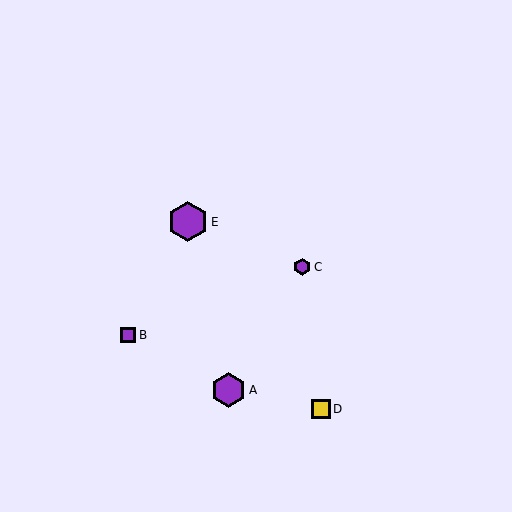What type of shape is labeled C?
Shape C is a purple hexagon.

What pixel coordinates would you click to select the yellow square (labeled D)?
Click at (321, 409) to select the yellow square D.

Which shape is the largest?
The purple hexagon (labeled E) is the largest.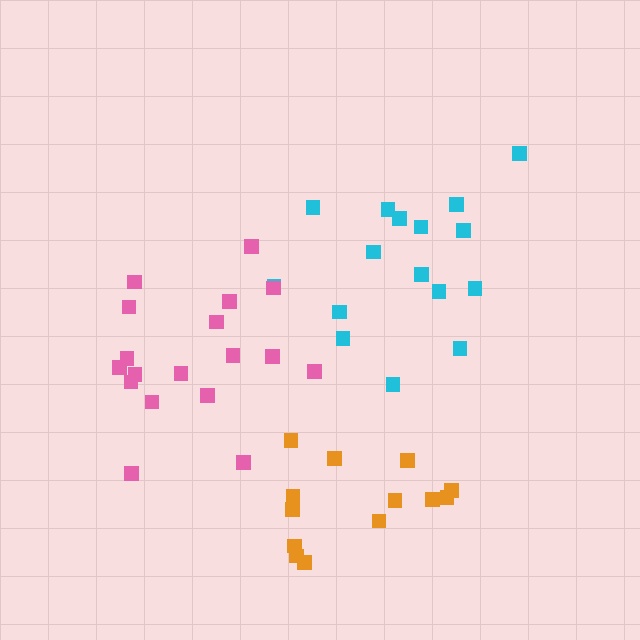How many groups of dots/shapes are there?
There are 3 groups.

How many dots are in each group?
Group 1: 16 dots, Group 2: 13 dots, Group 3: 18 dots (47 total).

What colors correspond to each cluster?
The clusters are colored: cyan, orange, pink.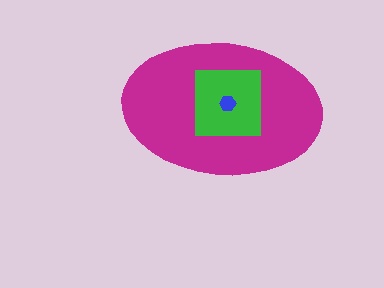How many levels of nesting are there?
3.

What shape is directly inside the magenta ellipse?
The green square.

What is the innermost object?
The blue hexagon.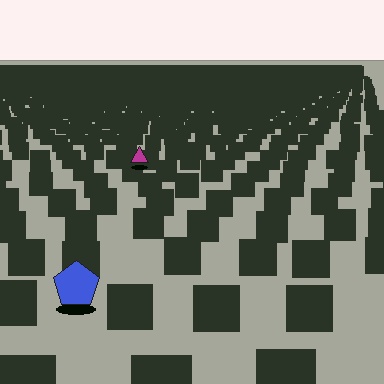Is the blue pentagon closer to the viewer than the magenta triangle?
Yes. The blue pentagon is closer — you can tell from the texture gradient: the ground texture is coarser near it.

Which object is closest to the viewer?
The blue pentagon is closest. The texture marks near it are larger and more spread out.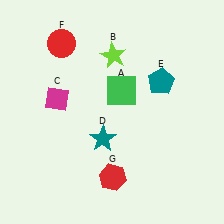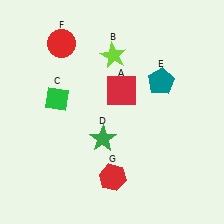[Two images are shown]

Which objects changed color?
A changed from green to red. C changed from magenta to green. D changed from teal to green.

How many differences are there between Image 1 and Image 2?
There are 3 differences between the two images.